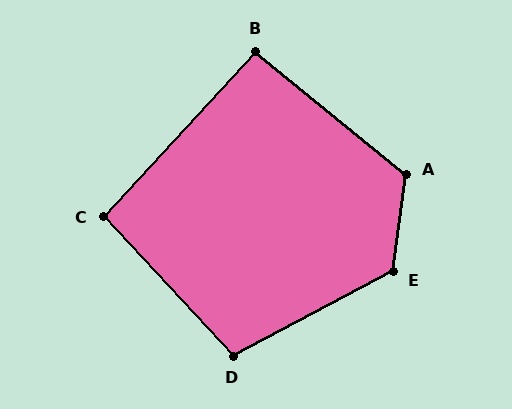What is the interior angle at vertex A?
Approximately 122 degrees (obtuse).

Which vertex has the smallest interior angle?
B, at approximately 93 degrees.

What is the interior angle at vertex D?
Approximately 105 degrees (obtuse).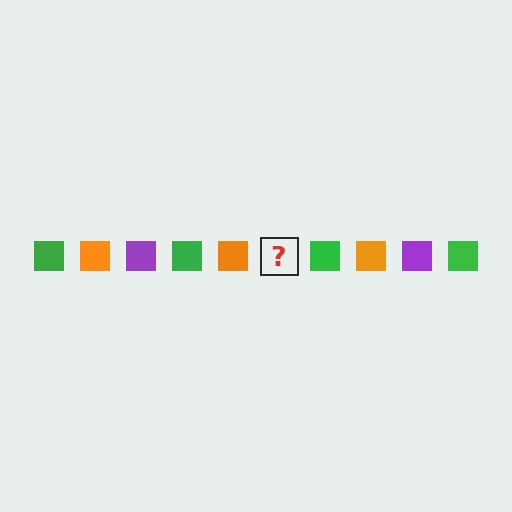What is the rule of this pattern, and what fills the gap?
The rule is that the pattern cycles through green, orange, purple squares. The gap should be filled with a purple square.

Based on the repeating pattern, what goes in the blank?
The blank should be a purple square.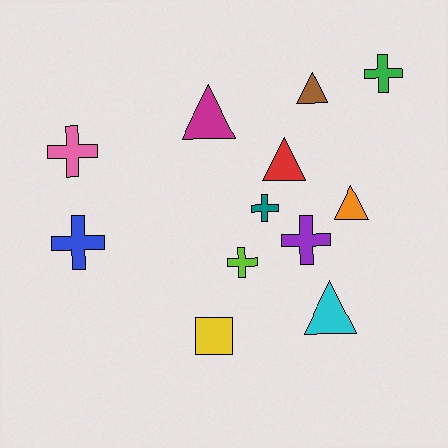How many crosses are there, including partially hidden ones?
There are 6 crosses.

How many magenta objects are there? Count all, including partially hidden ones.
There is 1 magenta object.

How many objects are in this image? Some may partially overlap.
There are 12 objects.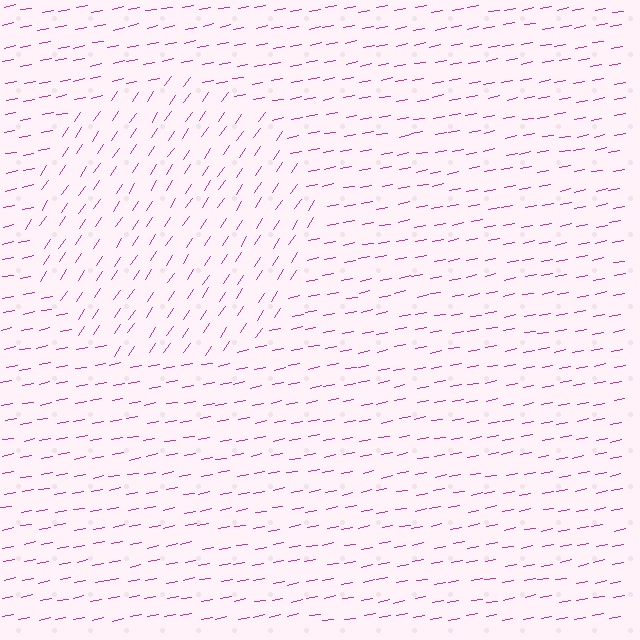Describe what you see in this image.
The image is filled with small magenta line segments. A circle region in the image has lines oriented differently from the surrounding lines, creating a visible texture boundary.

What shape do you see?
I see a circle.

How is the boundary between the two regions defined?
The boundary is defined purely by a change in line orientation (approximately 45 degrees difference). All lines are the same color and thickness.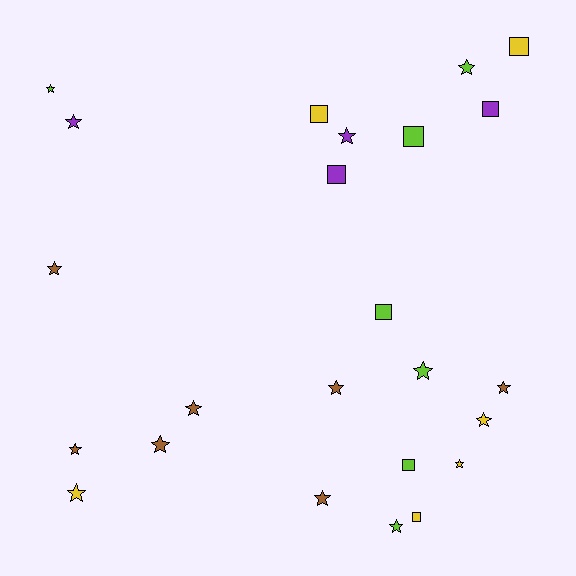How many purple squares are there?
There are 2 purple squares.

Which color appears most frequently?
Lime, with 7 objects.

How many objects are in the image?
There are 24 objects.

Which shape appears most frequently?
Star, with 16 objects.